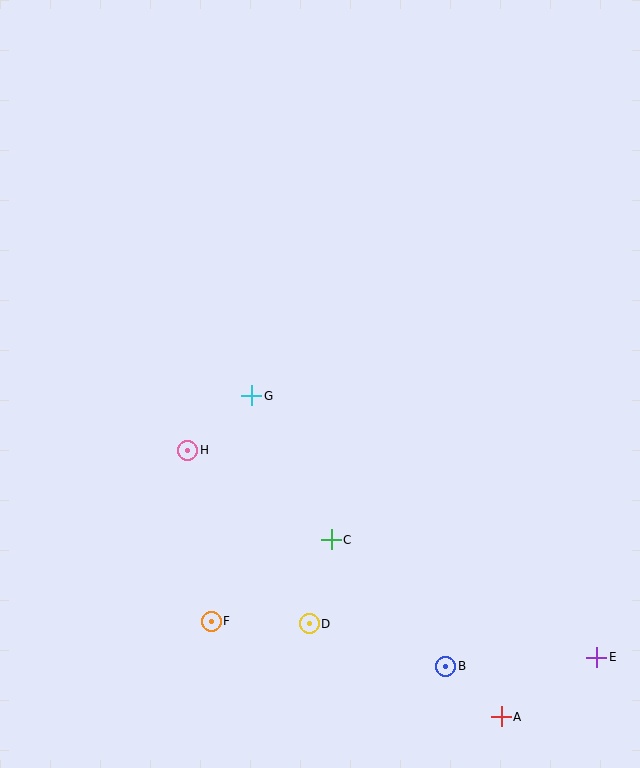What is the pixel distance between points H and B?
The distance between H and B is 337 pixels.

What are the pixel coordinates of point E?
Point E is at (597, 657).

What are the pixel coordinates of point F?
Point F is at (211, 621).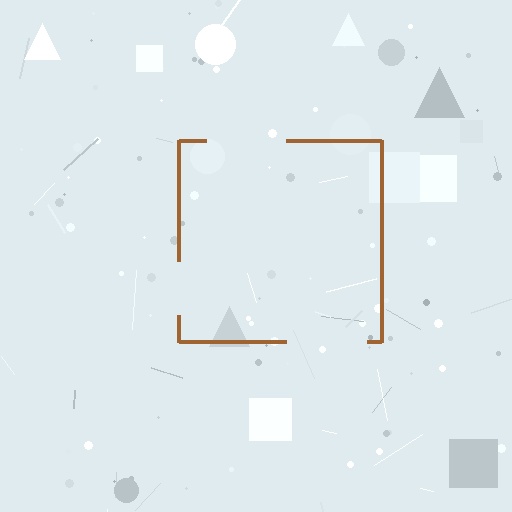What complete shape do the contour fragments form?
The contour fragments form a square.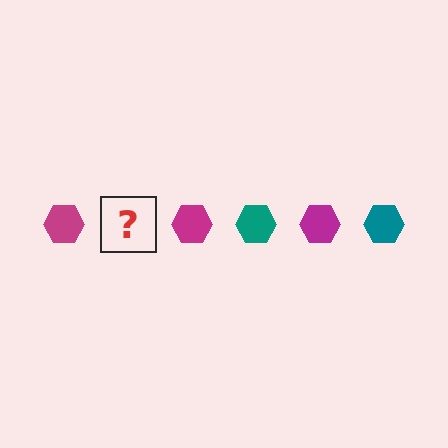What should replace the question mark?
The question mark should be replaced with a teal hexagon.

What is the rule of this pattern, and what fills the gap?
The rule is that the pattern cycles through magenta, teal hexagons. The gap should be filled with a teal hexagon.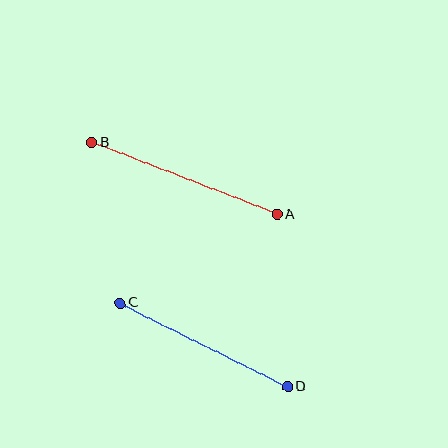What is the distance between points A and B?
The distance is approximately 198 pixels.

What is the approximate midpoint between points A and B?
The midpoint is at approximately (184, 178) pixels.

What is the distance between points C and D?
The distance is approximately 187 pixels.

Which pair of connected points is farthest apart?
Points A and B are farthest apart.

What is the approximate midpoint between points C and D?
The midpoint is at approximately (204, 345) pixels.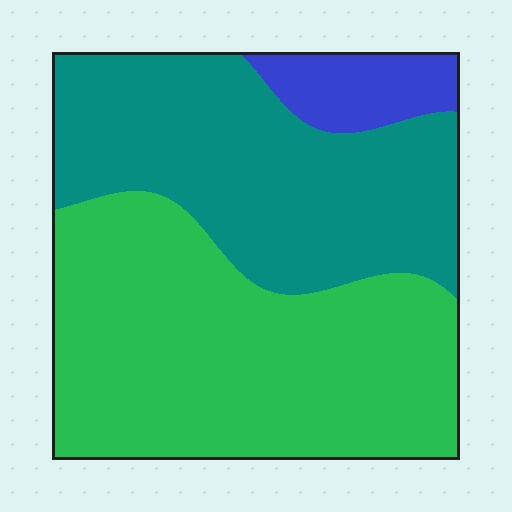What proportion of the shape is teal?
Teal takes up about two fifths (2/5) of the shape.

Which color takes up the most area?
Green, at roughly 50%.